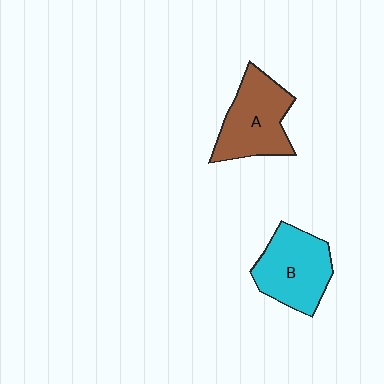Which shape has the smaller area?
Shape B (cyan).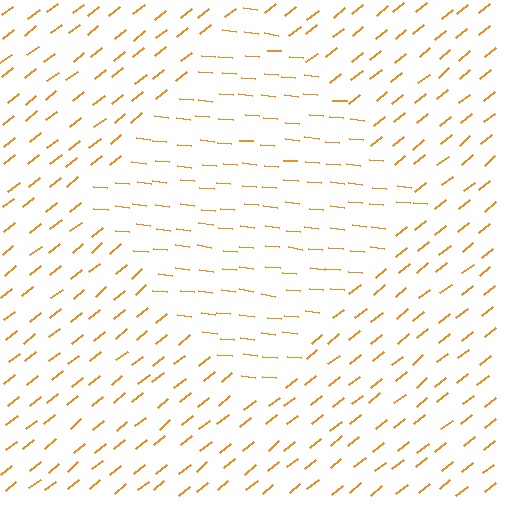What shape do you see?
I see a diamond.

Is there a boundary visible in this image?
Yes, there is a texture boundary formed by a change in line orientation.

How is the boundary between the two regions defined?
The boundary is defined purely by a change in line orientation (approximately 45 degrees difference). All lines are the same color and thickness.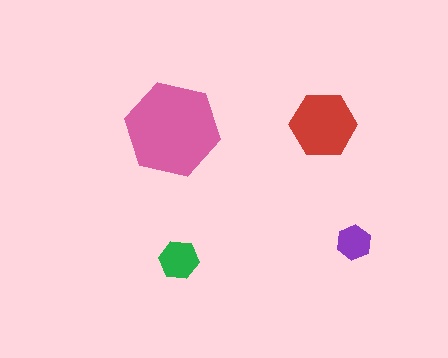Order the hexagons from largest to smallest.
the pink one, the red one, the green one, the purple one.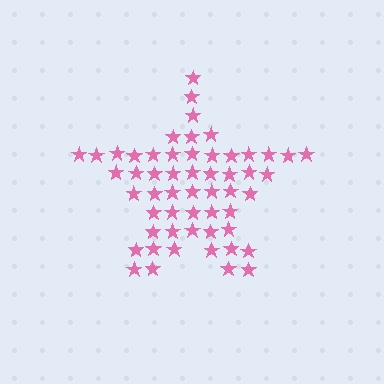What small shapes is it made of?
It is made of small stars.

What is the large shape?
The large shape is a star.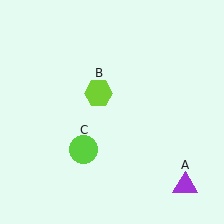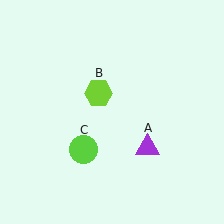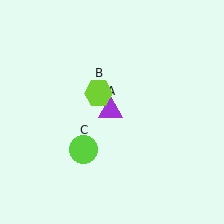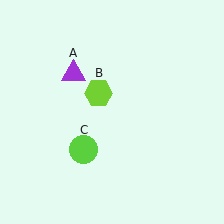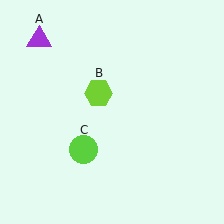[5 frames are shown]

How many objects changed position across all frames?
1 object changed position: purple triangle (object A).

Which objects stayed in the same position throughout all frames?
Lime hexagon (object B) and lime circle (object C) remained stationary.